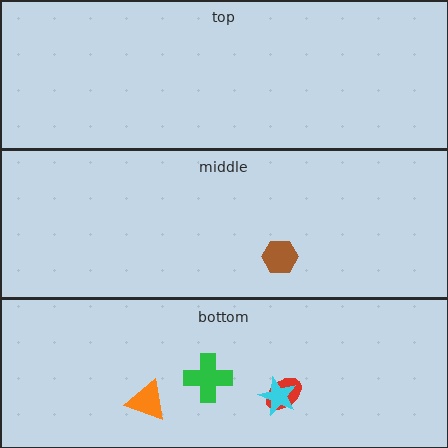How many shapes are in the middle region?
1.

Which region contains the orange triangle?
The bottom region.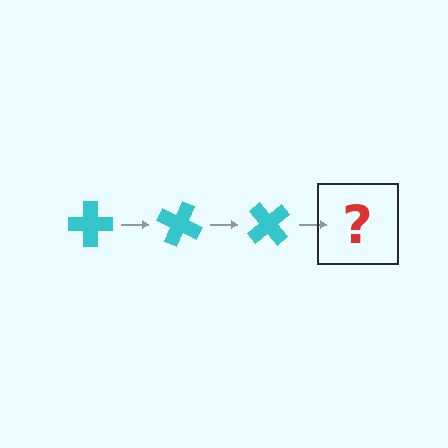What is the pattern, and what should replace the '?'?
The pattern is that the cross rotates 25 degrees each step. The '?' should be a cyan cross rotated 75 degrees.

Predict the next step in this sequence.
The next step is a cyan cross rotated 75 degrees.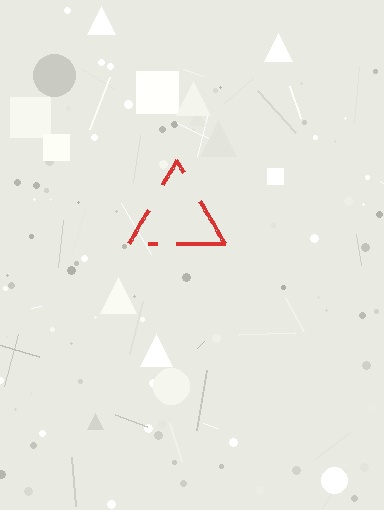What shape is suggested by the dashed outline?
The dashed outline suggests a triangle.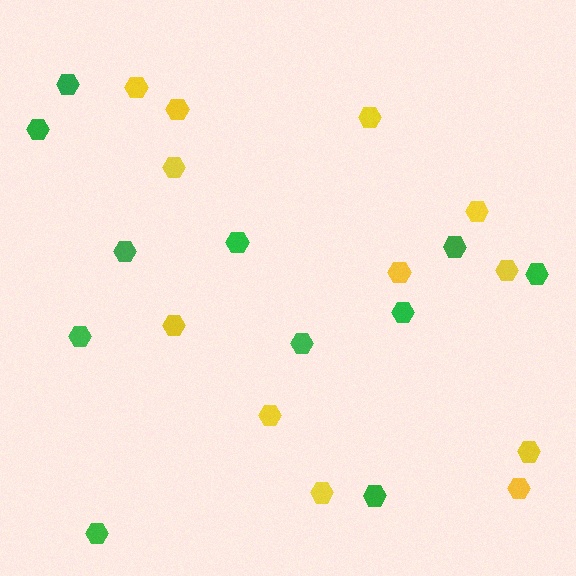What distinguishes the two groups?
There are 2 groups: one group of yellow hexagons (12) and one group of green hexagons (11).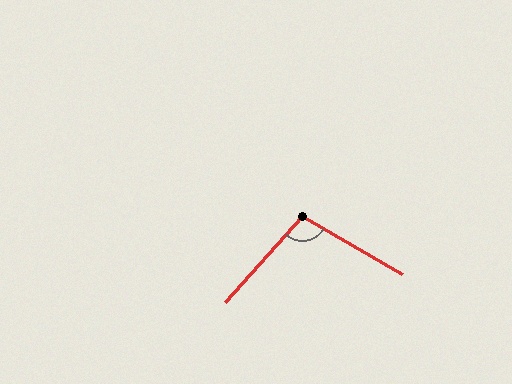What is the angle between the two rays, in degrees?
Approximately 102 degrees.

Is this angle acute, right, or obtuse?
It is obtuse.